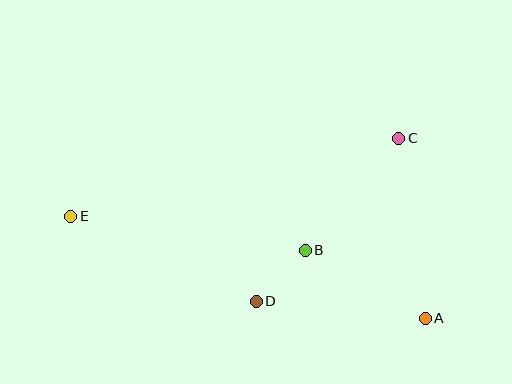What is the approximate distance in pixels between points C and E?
The distance between C and E is approximately 337 pixels.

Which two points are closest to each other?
Points B and D are closest to each other.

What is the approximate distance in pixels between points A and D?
The distance between A and D is approximately 170 pixels.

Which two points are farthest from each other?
Points A and E are farthest from each other.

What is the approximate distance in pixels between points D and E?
The distance between D and E is approximately 204 pixels.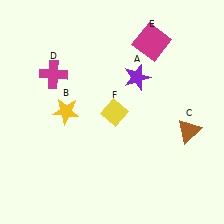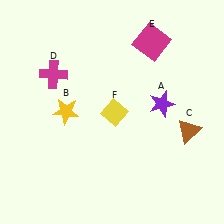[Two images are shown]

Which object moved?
The purple star (A) moved down.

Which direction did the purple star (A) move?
The purple star (A) moved down.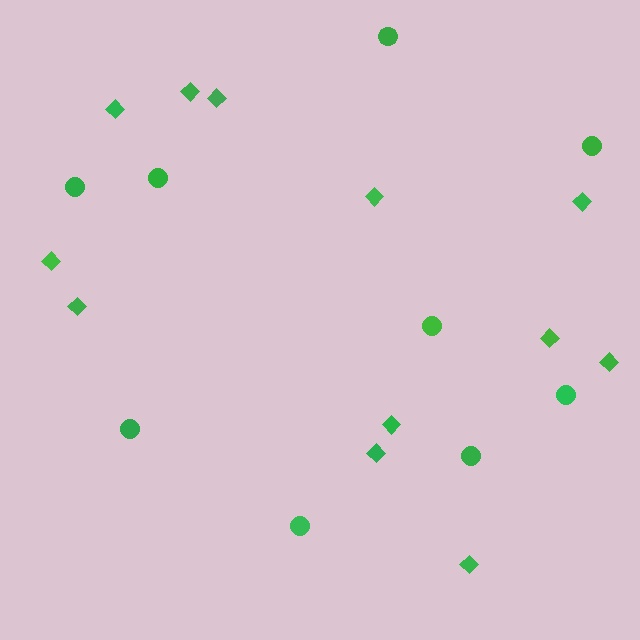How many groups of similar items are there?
There are 2 groups: one group of diamonds (12) and one group of circles (9).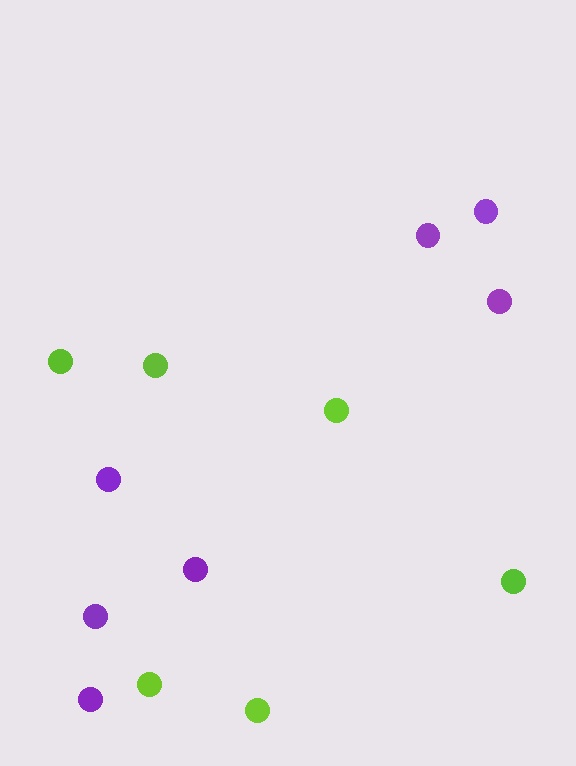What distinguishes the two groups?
There are 2 groups: one group of purple circles (7) and one group of lime circles (6).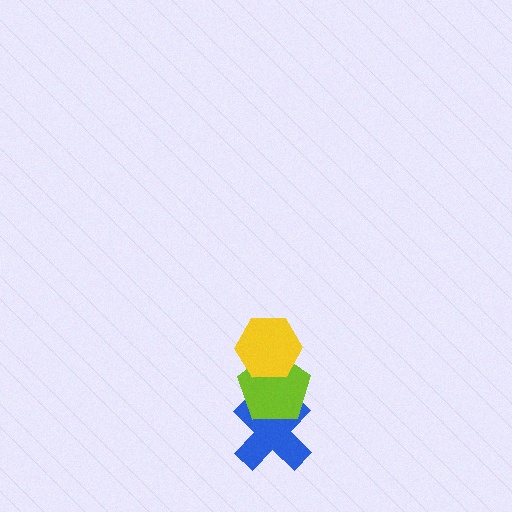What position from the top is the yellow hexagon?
The yellow hexagon is 1st from the top.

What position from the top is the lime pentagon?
The lime pentagon is 2nd from the top.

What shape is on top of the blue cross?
The lime pentagon is on top of the blue cross.